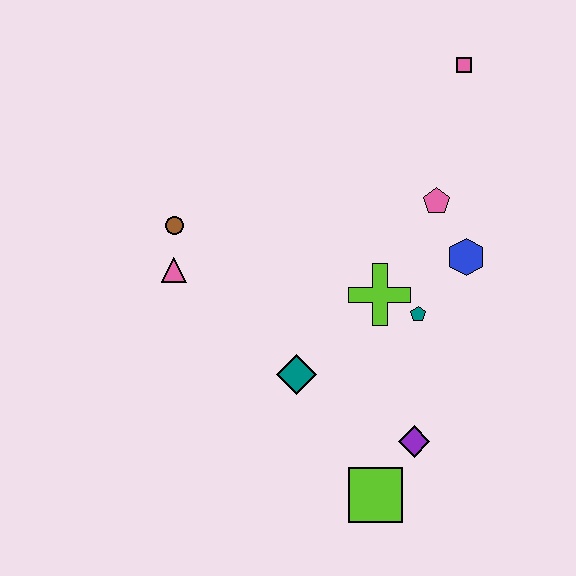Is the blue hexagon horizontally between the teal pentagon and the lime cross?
No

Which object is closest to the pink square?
The pink pentagon is closest to the pink square.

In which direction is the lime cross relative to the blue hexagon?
The lime cross is to the left of the blue hexagon.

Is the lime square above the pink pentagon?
No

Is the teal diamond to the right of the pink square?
No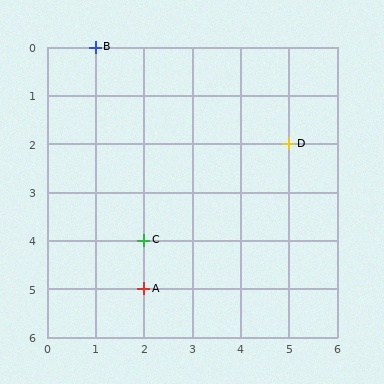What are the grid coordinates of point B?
Point B is at grid coordinates (1, 0).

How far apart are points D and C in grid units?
Points D and C are 3 columns and 2 rows apart (about 3.6 grid units diagonally).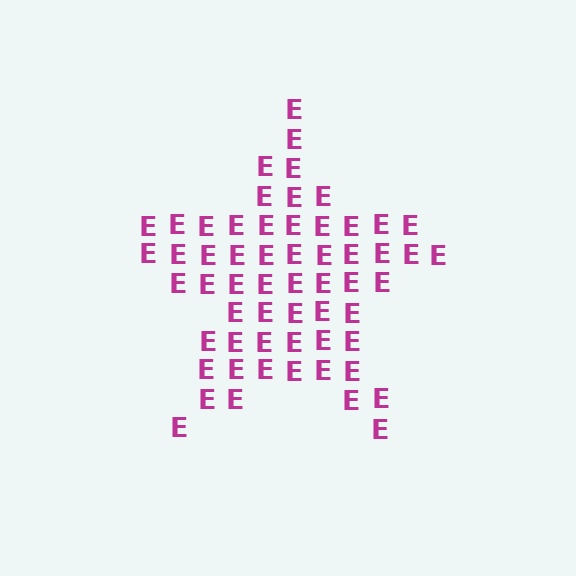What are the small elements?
The small elements are letter E's.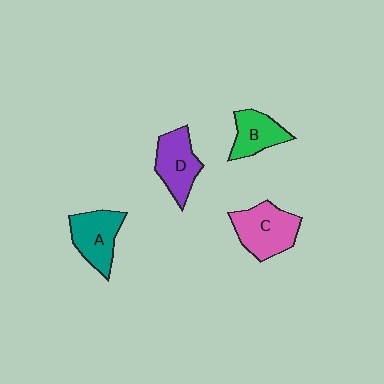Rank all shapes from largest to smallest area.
From largest to smallest: C (pink), A (teal), D (purple), B (green).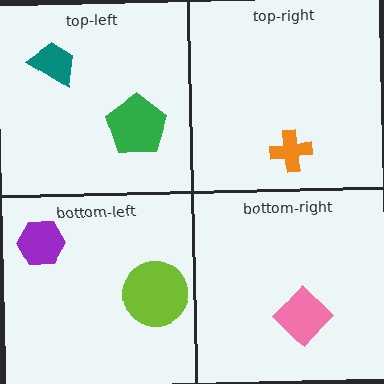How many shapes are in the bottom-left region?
2.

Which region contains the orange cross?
The top-right region.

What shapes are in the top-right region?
The orange cross.